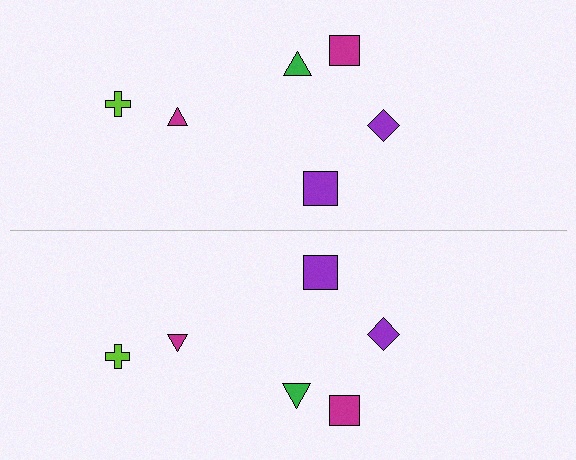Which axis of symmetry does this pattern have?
The pattern has a horizontal axis of symmetry running through the center of the image.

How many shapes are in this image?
There are 12 shapes in this image.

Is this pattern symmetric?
Yes, this pattern has bilateral (reflection) symmetry.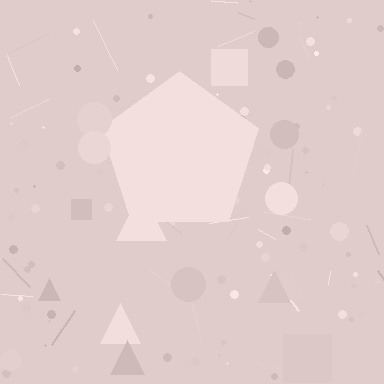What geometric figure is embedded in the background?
A pentagon is embedded in the background.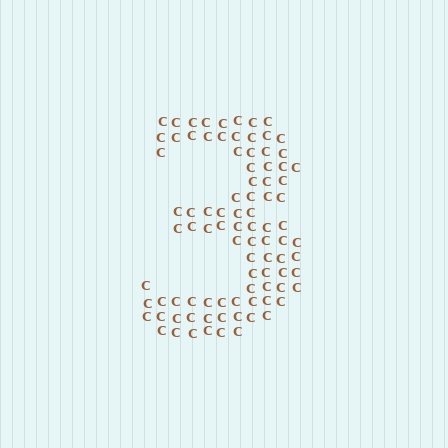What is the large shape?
The large shape is the digit 3.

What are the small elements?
The small elements are letter C's.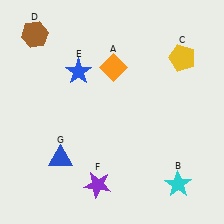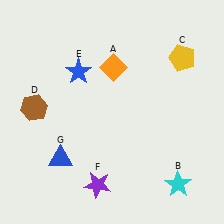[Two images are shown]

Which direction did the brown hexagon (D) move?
The brown hexagon (D) moved down.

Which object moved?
The brown hexagon (D) moved down.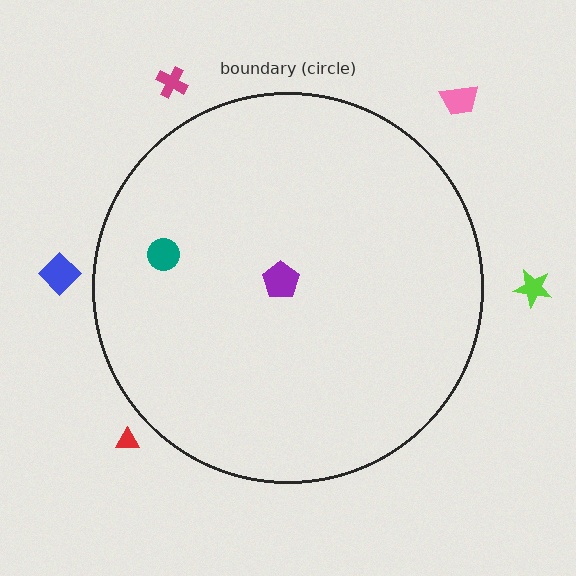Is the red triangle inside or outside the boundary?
Outside.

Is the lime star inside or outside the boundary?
Outside.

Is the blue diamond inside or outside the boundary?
Outside.